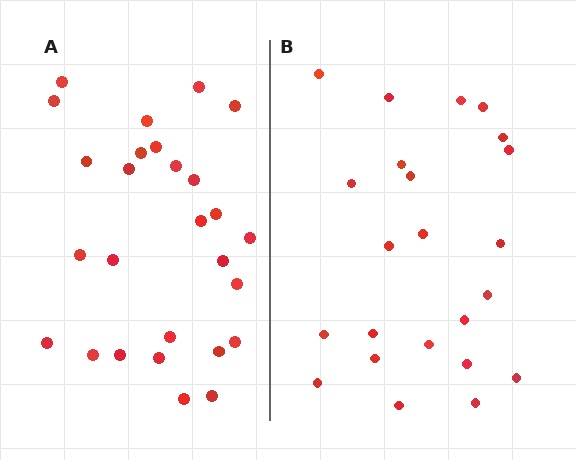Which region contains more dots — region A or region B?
Region A (the left region) has more dots.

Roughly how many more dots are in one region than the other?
Region A has about 4 more dots than region B.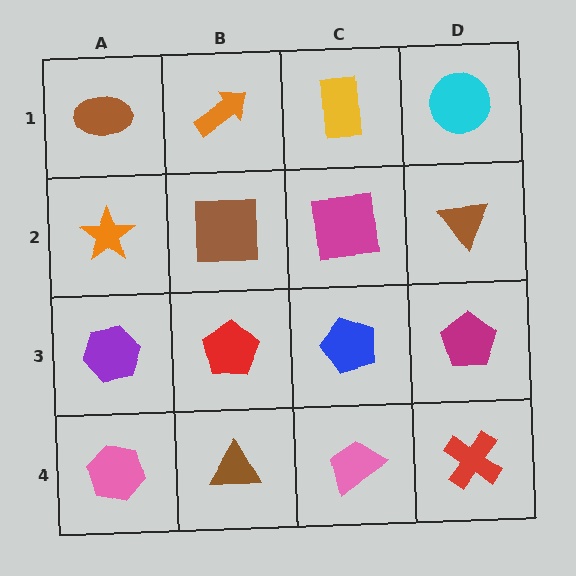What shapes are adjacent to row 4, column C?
A blue pentagon (row 3, column C), a brown triangle (row 4, column B), a red cross (row 4, column D).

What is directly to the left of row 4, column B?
A pink hexagon.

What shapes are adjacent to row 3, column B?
A brown square (row 2, column B), a brown triangle (row 4, column B), a purple hexagon (row 3, column A), a blue pentagon (row 3, column C).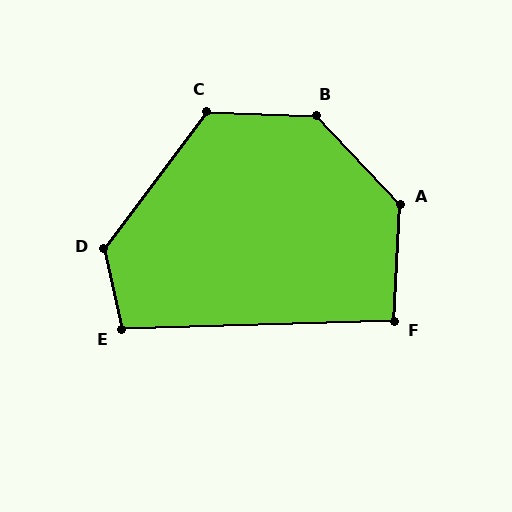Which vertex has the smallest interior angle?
F, at approximately 95 degrees.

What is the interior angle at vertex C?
Approximately 125 degrees (obtuse).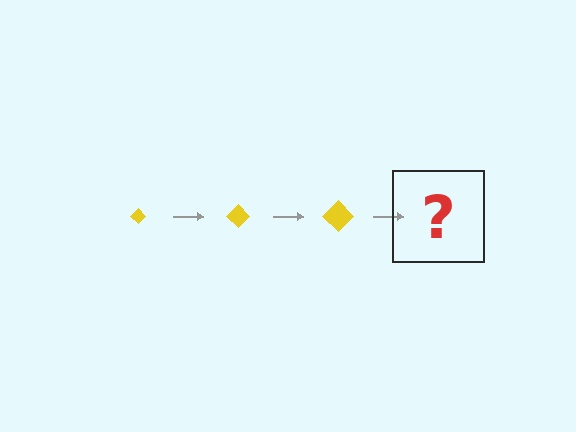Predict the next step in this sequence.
The next step is a yellow diamond, larger than the previous one.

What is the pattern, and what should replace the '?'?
The pattern is that the diamond gets progressively larger each step. The '?' should be a yellow diamond, larger than the previous one.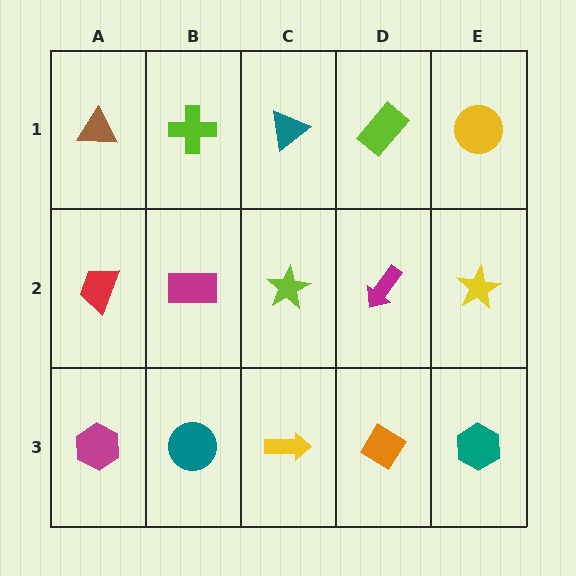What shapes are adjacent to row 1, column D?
A magenta arrow (row 2, column D), a teal triangle (row 1, column C), a yellow circle (row 1, column E).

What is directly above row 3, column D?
A magenta arrow.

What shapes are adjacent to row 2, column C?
A teal triangle (row 1, column C), a yellow arrow (row 3, column C), a magenta rectangle (row 2, column B), a magenta arrow (row 2, column D).